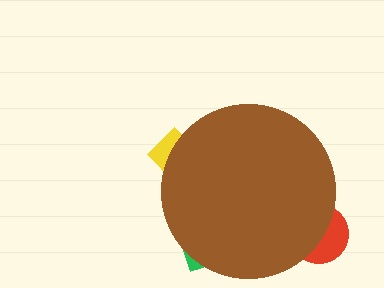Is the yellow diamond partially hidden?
Yes, the yellow diamond is partially hidden behind the brown circle.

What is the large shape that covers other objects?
A brown circle.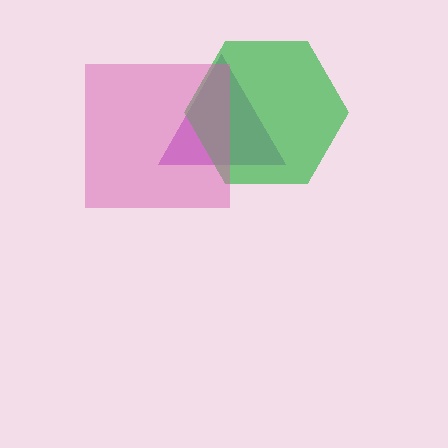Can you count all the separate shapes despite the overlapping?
Yes, there are 3 separate shapes.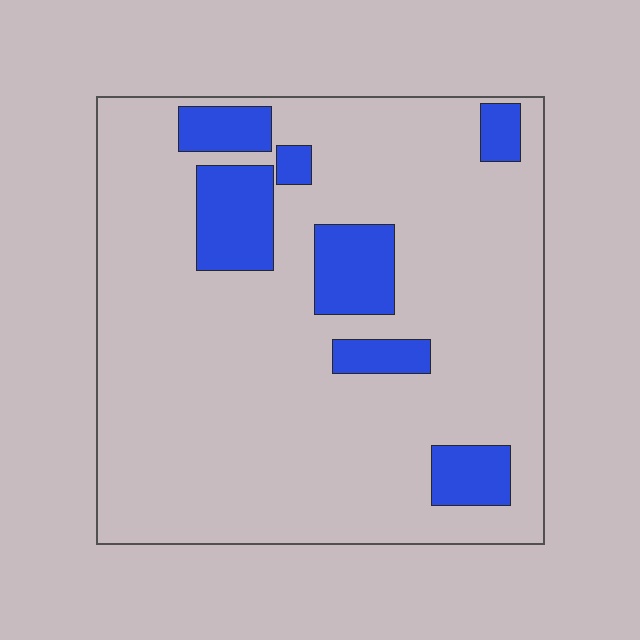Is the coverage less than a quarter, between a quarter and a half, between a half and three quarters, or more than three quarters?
Less than a quarter.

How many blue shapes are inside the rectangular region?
7.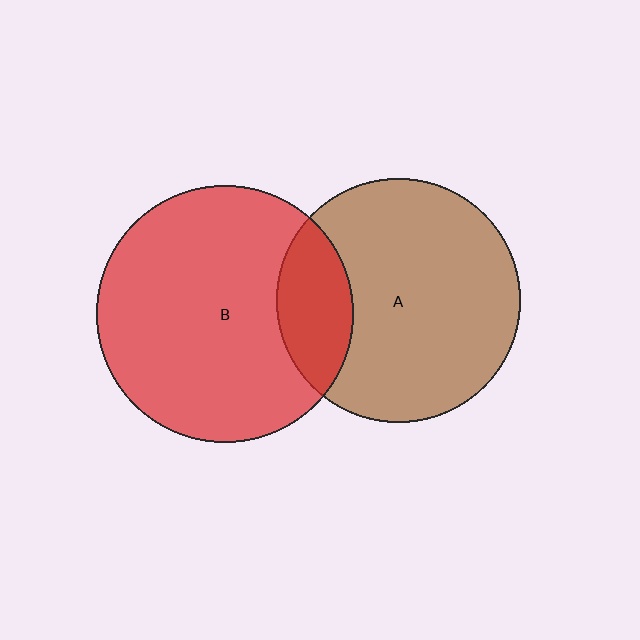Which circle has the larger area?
Circle B (red).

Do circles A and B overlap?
Yes.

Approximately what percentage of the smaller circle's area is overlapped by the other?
Approximately 20%.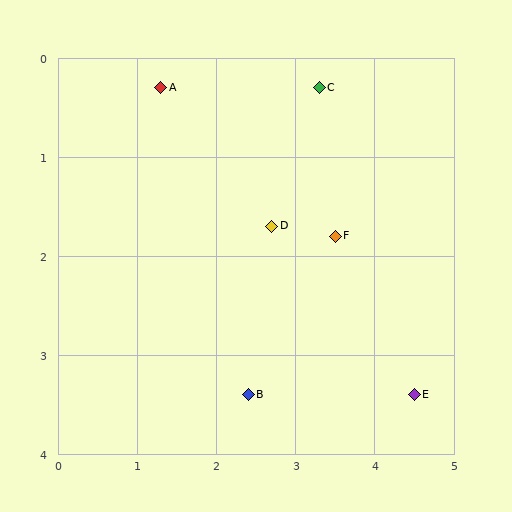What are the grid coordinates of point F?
Point F is at approximately (3.5, 1.8).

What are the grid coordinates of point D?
Point D is at approximately (2.7, 1.7).